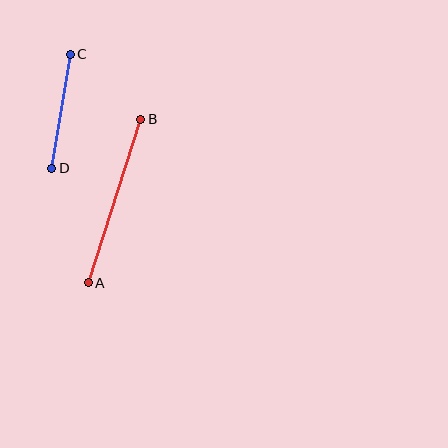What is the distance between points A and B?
The distance is approximately 172 pixels.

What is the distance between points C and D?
The distance is approximately 115 pixels.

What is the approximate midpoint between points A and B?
The midpoint is at approximately (114, 201) pixels.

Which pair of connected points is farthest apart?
Points A and B are farthest apart.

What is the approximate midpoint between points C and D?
The midpoint is at approximately (61, 111) pixels.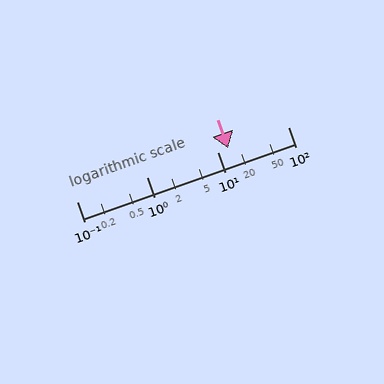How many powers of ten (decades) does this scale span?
The scale spans 3 decades, from 0.1 to 100.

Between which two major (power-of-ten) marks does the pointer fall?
The pointer is between 10 and 100.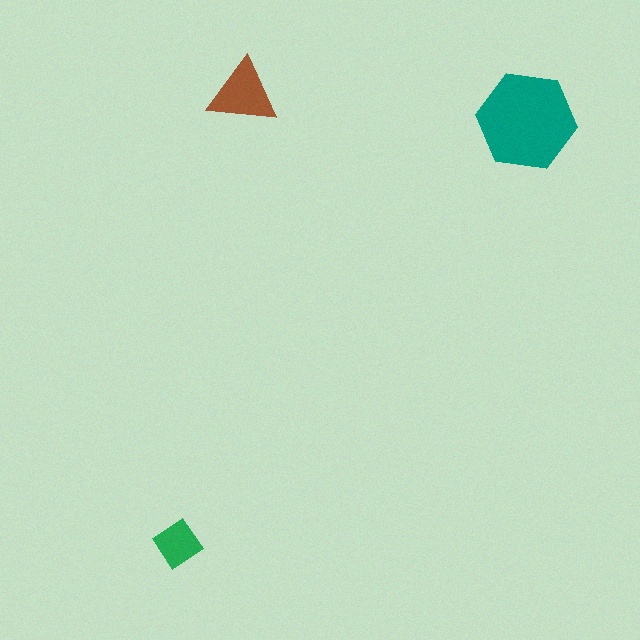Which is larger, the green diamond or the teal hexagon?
The teal hexagon.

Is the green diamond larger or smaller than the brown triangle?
Smaller.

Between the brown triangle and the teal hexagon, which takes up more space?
The teal hexagon.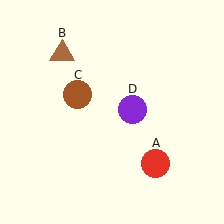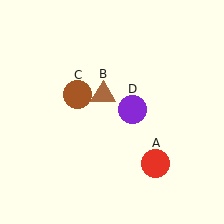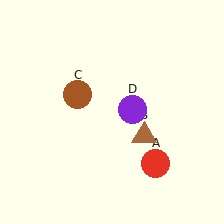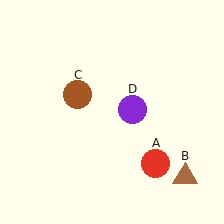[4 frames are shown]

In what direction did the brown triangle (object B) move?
The brown triangle (object B) moved down and to the right.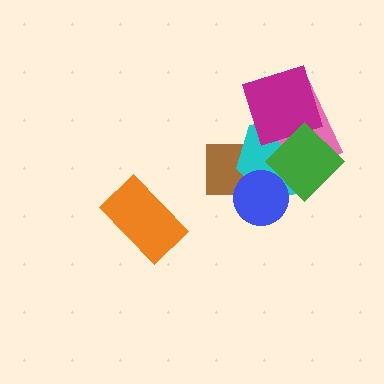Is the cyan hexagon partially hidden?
Yes, it is partially covered by another shape.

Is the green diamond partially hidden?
Yes, it is partially covered by another shape.